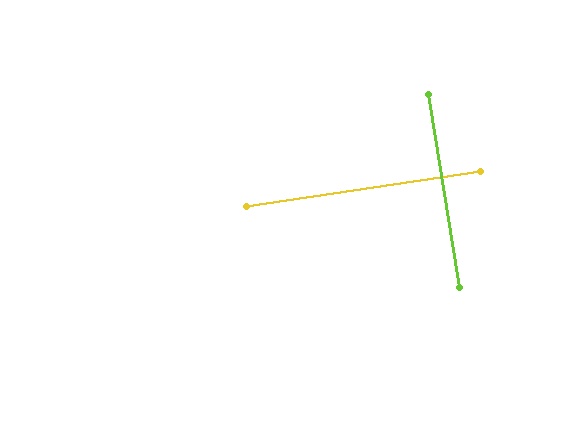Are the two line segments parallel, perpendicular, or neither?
Perpendicular — they meet at approximately 89°.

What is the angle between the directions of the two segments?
Approximately 89 degrees.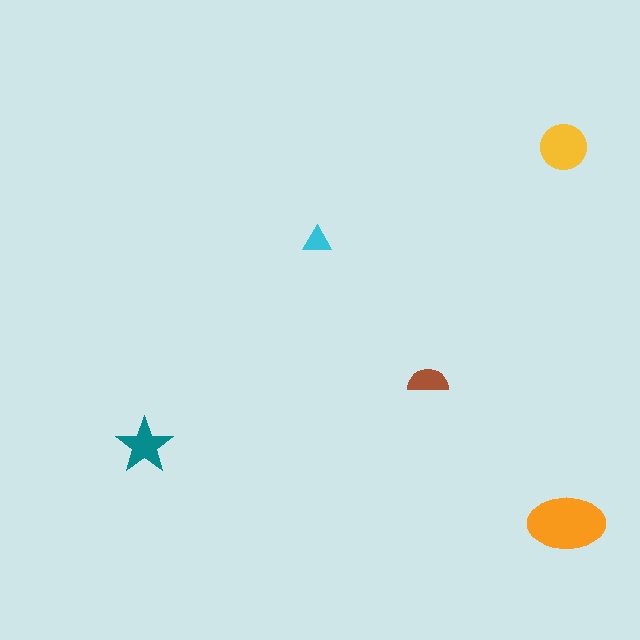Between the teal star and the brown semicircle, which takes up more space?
The teal star.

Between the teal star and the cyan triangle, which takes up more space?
The teal star.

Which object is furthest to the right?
The orange ellipse is rightmost.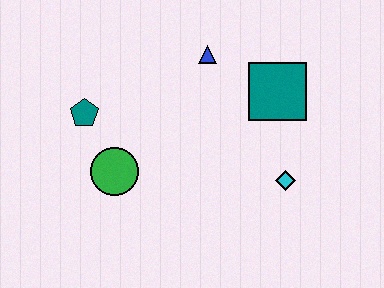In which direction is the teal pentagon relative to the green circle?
The teal pentagon is above the green circle.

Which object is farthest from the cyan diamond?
The teal pentagon is farthest from the cyan diamond.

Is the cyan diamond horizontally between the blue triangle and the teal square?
No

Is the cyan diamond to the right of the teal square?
Yes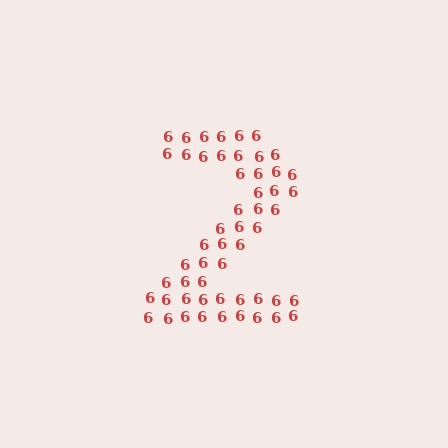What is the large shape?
The large shape is the digit 2.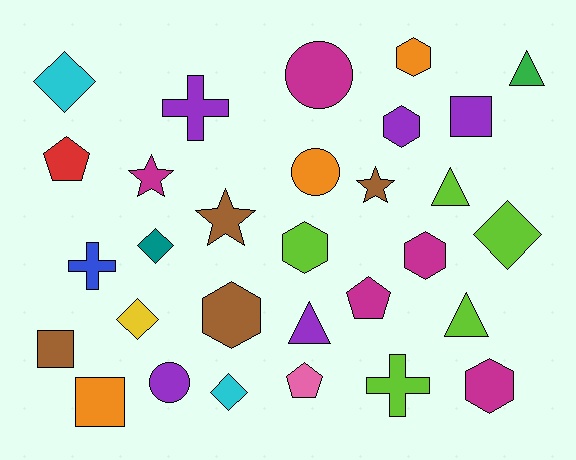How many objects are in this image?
There are 30 objects.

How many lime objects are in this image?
There are 5 lime objects.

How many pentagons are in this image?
There are 3 pentagons.